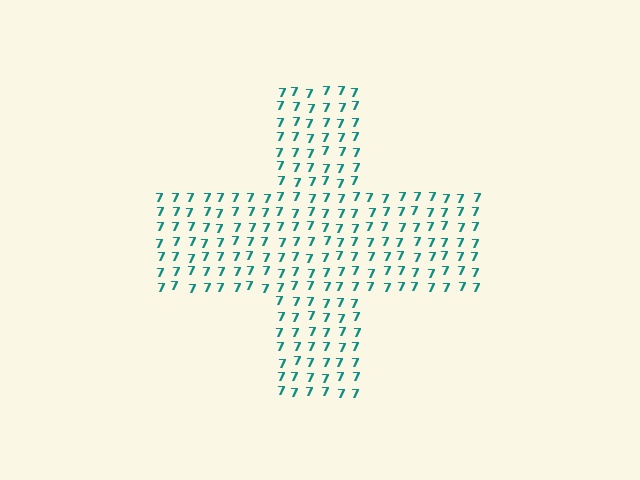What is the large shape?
The large shape is a cross.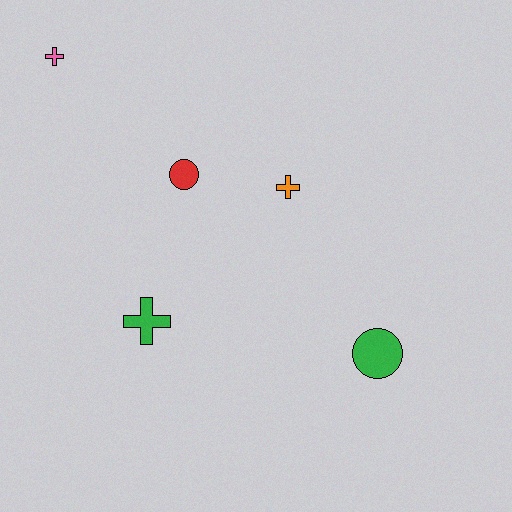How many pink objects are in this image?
There is 1 pink object.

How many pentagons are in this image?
There are no pentagons.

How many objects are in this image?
There are 5 objects.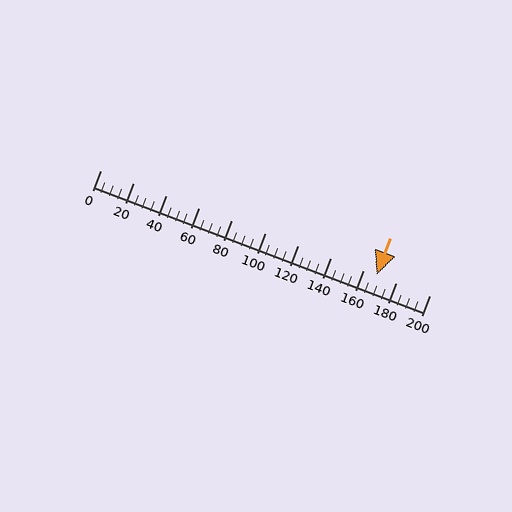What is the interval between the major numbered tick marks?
The major tick marks are spaced 20 units apart.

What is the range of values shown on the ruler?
The ruler shows values from 0 to 200.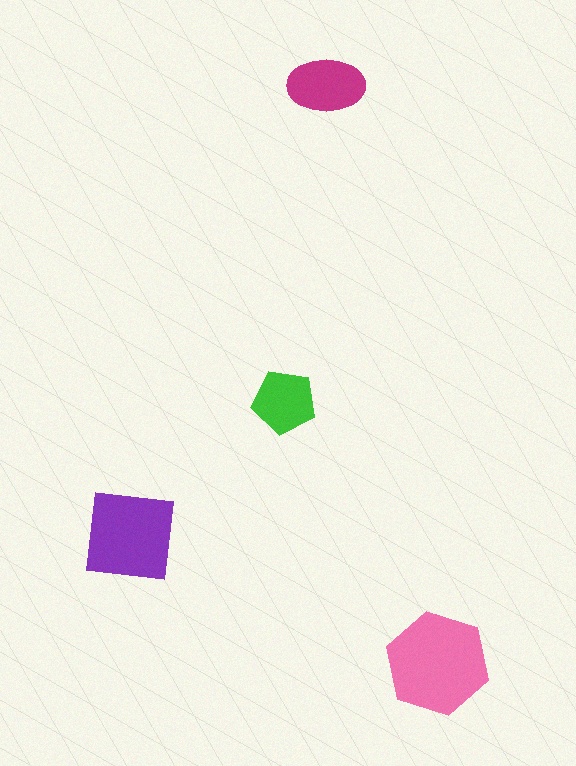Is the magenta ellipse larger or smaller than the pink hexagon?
Smaller.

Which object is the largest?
The pink hexagon.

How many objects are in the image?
There are 4 objects in the image.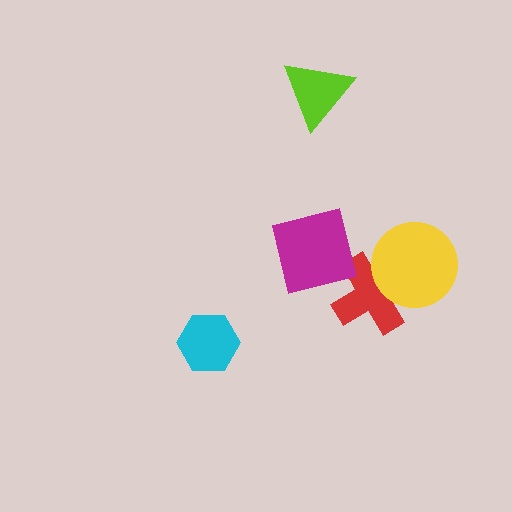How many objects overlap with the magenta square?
1 object overlaps with the magenta square.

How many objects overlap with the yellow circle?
1 object overlaps with the yellow circle.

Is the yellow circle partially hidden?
No, no other shape covers it.